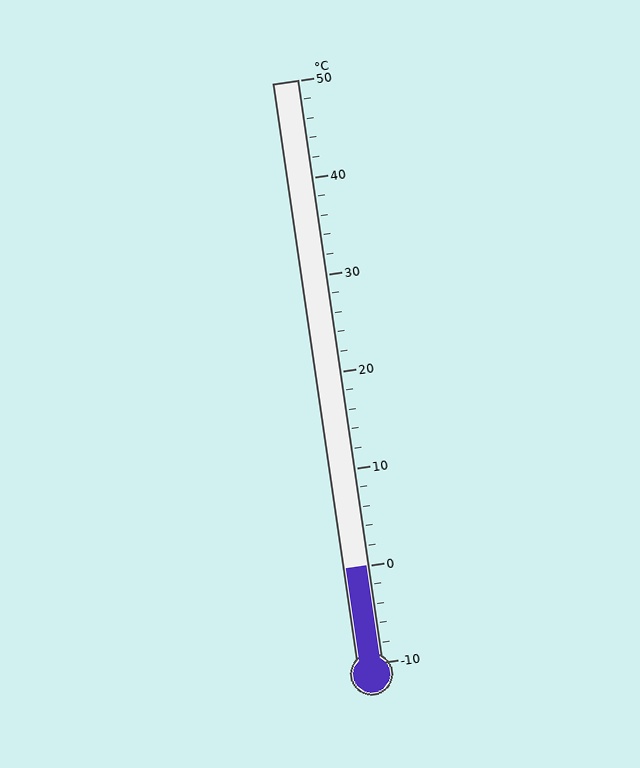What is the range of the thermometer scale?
The thermometer scale ranges from -10°C to 50°C.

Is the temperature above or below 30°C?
The temperature is below 30°C.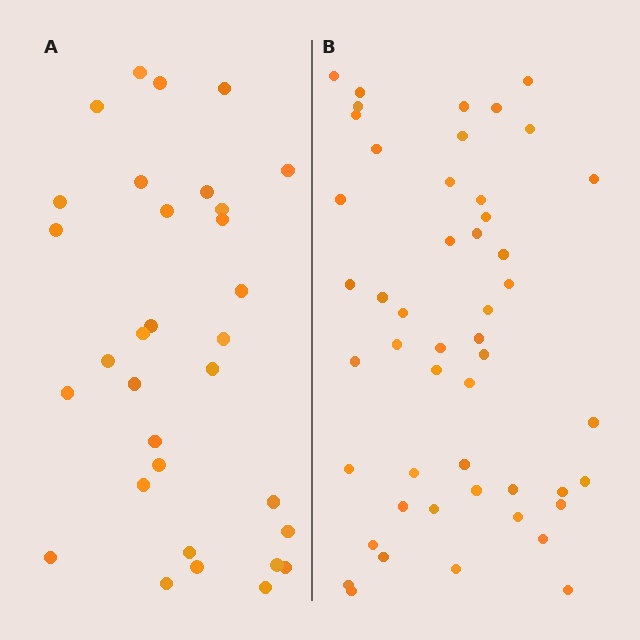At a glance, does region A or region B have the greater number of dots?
Region B (the right region) has more dots.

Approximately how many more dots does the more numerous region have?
Region B has approximately 15 more dots than region A.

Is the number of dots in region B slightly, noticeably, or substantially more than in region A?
Region B has substantially more. The ratio is roughly 1.5 to 1.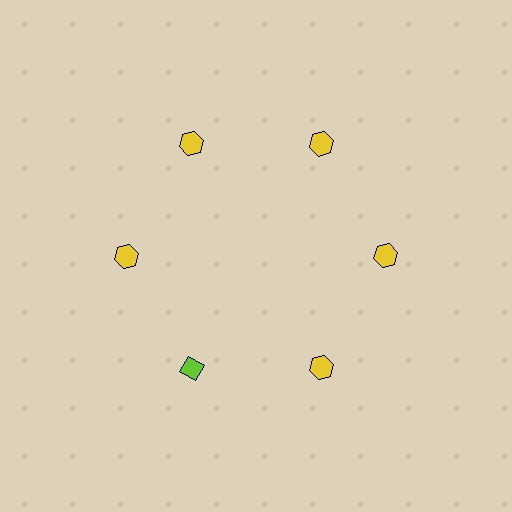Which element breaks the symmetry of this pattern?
The lime diamond at roughly the 7 o'clock position breaks the symmetry. All other shapes are yellow hexagons.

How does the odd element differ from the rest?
It differs in both color (lime instead of yellow) and shape (diamond instead of hexagon).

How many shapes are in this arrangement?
There are 6 shapes arranged in a ring pattern.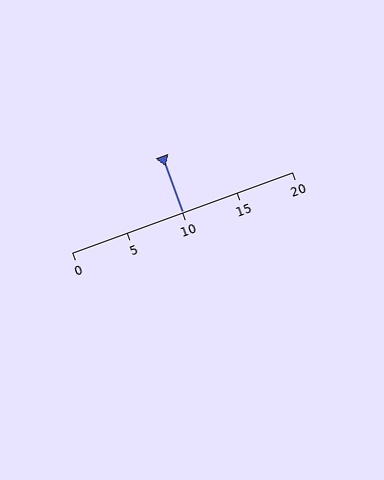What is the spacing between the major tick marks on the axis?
The major ticks are spaced 5 apart.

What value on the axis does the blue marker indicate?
The marker indicates approximately 10.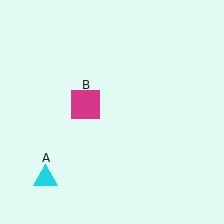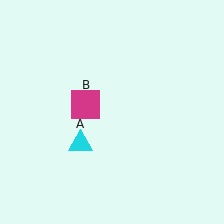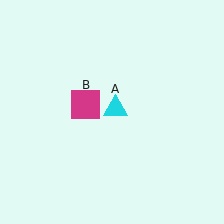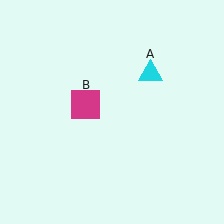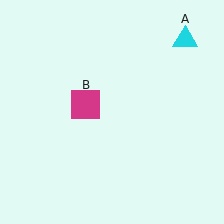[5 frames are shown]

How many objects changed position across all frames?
1 object changed position: cyan triangle (object A).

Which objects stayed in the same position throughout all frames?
Magenta square (object B) remained stationary.